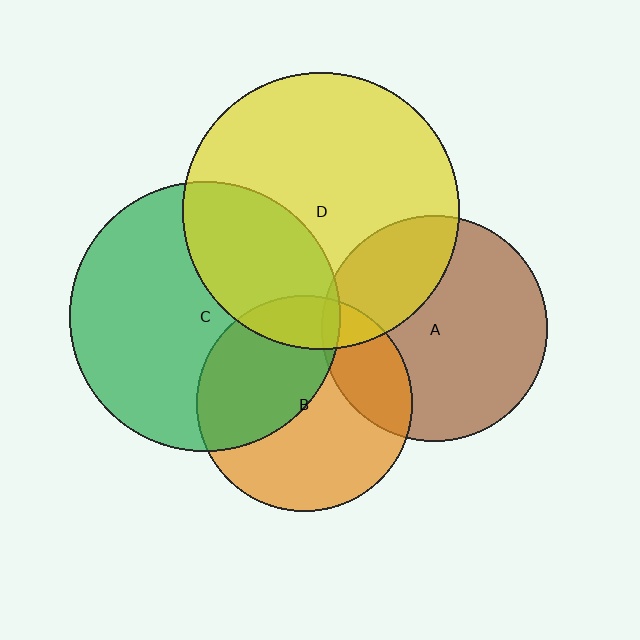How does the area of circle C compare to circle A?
Approximately 1.4 times.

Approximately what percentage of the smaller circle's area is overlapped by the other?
Approximately 45%.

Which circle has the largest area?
Circle D (yellow).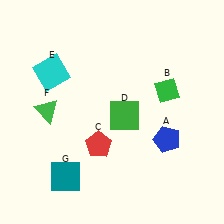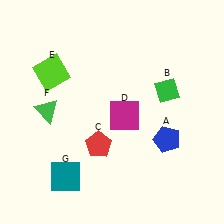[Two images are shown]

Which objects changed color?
D changed from green to magenta. E changed from cyan to lime.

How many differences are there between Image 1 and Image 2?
There are 2 differences between the two images.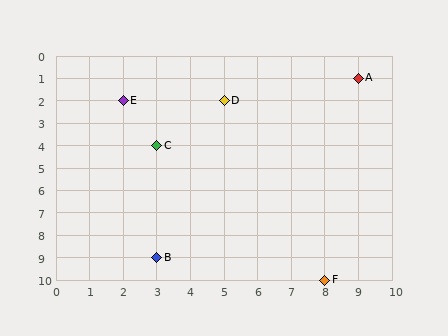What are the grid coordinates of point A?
Point A is at grid coordinates (9, 1).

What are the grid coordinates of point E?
Point E is at grid coordinates (2, 2).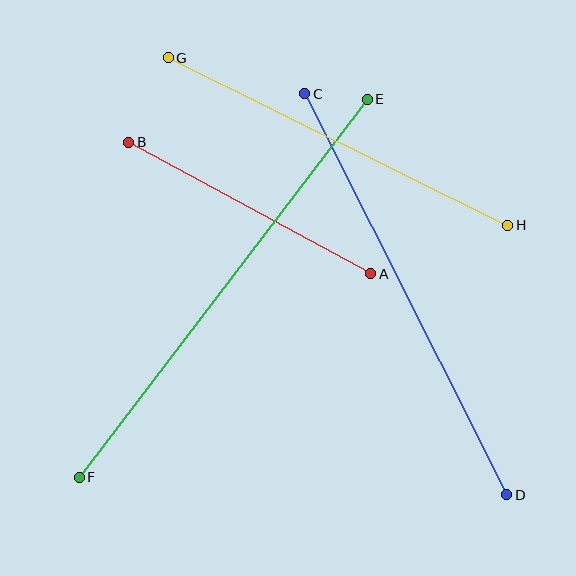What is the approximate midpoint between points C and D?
The midpoint is at approximately (406, 294) pixels.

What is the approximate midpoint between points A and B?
The midpoint is at approximately (250, 208) pixels.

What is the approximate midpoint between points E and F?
The midpoint is at approximately (223, 288) pixels.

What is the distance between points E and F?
The distance is approximately 475 pixels.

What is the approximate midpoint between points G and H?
The midpoint is at approximately (338, 142) pixels.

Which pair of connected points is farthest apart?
Points E and F are farthest apart.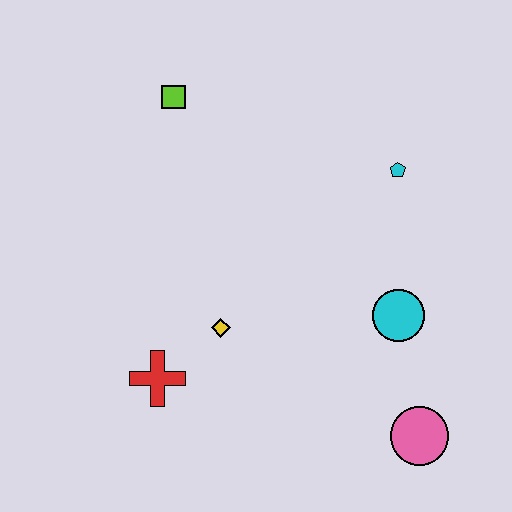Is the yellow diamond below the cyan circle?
Yes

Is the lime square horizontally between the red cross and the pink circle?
Yes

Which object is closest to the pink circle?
The cyan circle is closest to the pink circle.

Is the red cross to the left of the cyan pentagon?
Yes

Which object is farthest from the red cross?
The cyan pentagon is farthest from the red cross.